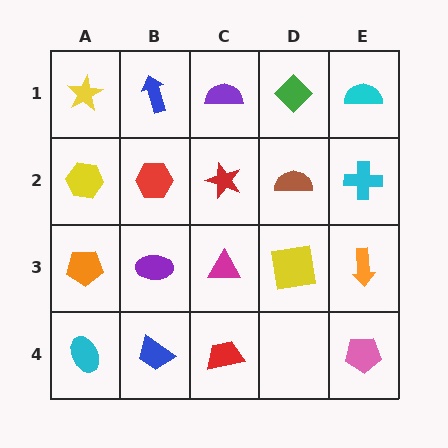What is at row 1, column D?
A green diamond.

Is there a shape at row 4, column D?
No, that cell is empty.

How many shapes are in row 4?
4 shapes.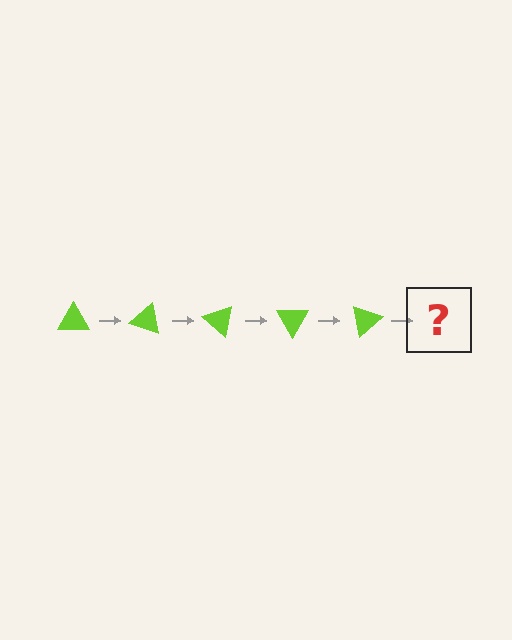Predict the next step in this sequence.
The next step is a lime triangle rotated 100 degrees.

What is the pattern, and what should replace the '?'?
The pattern is that the triangle rotates 20 degrees each step. The '?' should be a lime triangle rotated 100 degrees.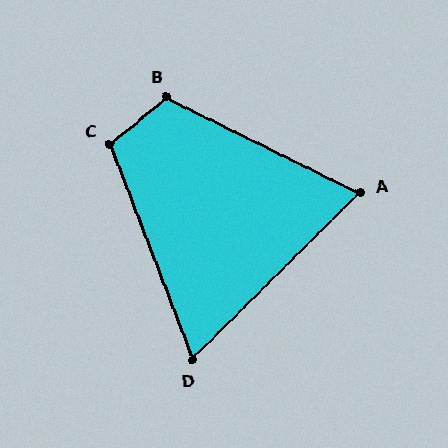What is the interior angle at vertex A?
Approximately 71 degrees (acute).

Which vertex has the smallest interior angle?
D, at approximately 66 degrees.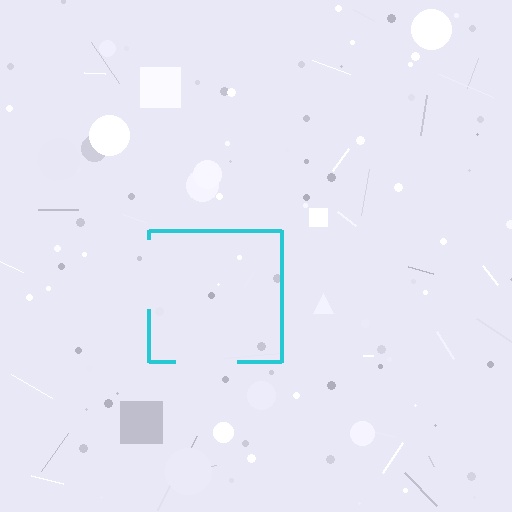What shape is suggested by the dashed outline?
The dashed outline suggests a square.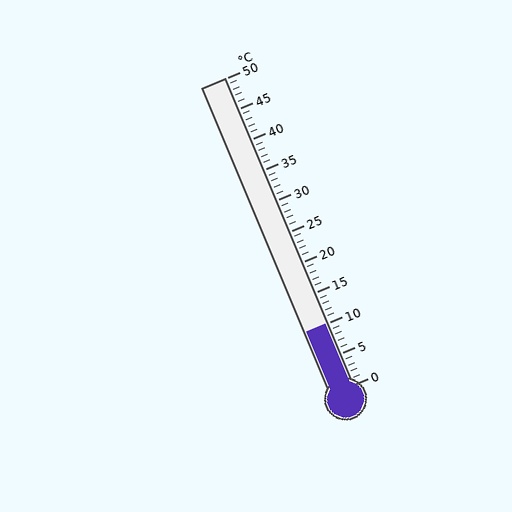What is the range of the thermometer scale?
The thermometer scale ranges from 0°C to 50°C.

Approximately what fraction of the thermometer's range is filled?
The thermometer is filled to approximately 20% of its range.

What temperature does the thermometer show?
The thermometer shows approximately 10°C.